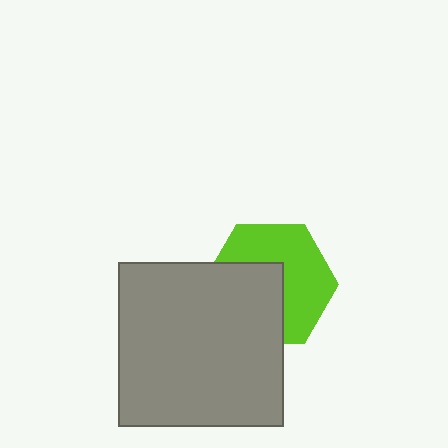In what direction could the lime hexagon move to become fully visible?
The lime hexagon could move toward the upper-right. That would shift it out from behind the gray square entirely.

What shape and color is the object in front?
The object in front is a gray square.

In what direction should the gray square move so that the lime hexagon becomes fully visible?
The gray square should move toward the lower-left. That is the shortest direction to clear the overlap and leave the lime hexagon fully visible.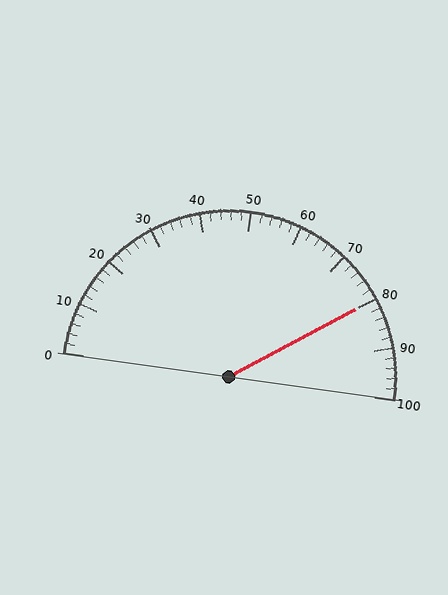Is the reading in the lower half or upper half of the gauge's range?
The reading is in the upper half of the range (0 to 100).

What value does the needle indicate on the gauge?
The needle indicates approximately 80.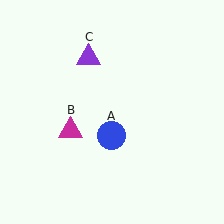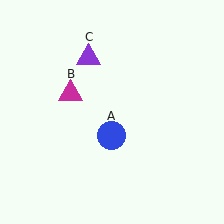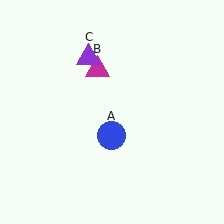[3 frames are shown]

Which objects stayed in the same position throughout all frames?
Blue circle (object A) and purple triangle (object C) remained stationary.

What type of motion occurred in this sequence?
The magenta triangle (object B) rotated clockwise around the center of the scene.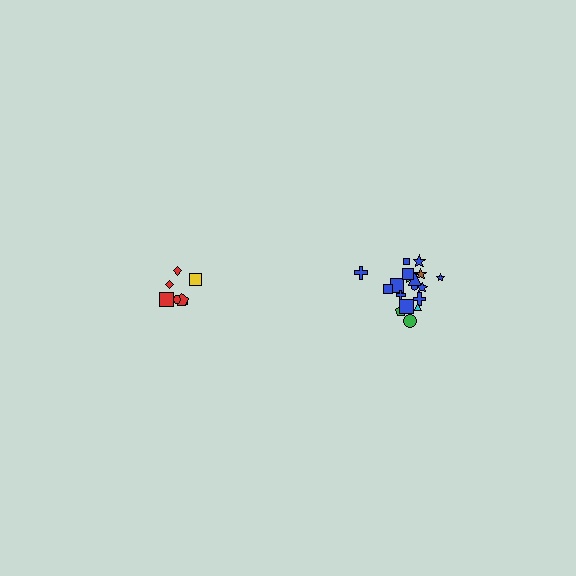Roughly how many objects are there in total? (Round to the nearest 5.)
Roughly 25 objects in total.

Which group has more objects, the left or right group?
The right group.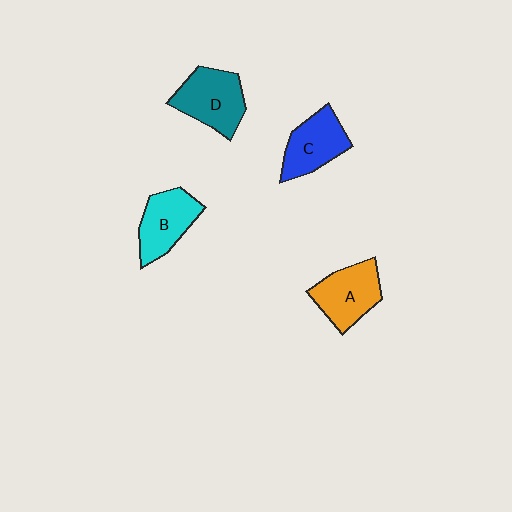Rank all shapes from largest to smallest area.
From largest to smallest: D (teal), A (orange), C (blue), B (cyan).